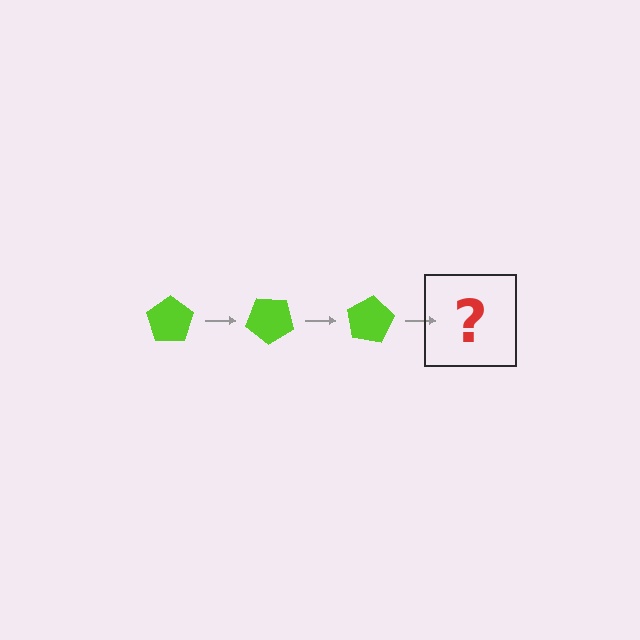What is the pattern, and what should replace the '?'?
The pattern is that the pentagon rotates 40 degrees each step. The '?' should be a lime pentagon rotated 120 degrees.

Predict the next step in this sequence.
The next step is a lime pentagon rotated 120 degrees.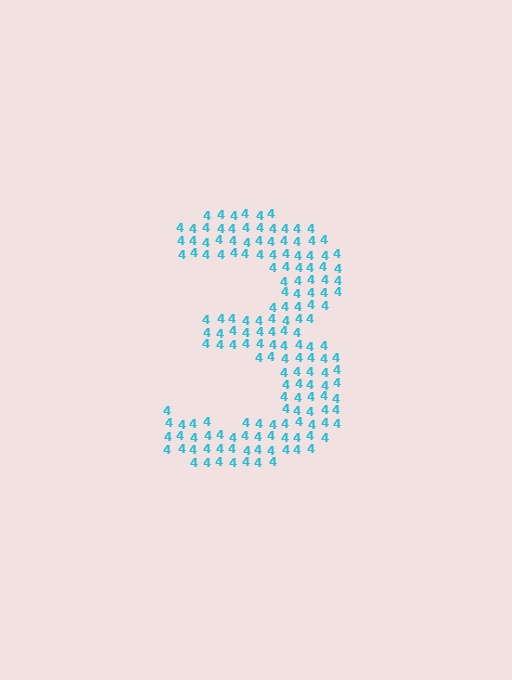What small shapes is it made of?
It is made of small digit 4's.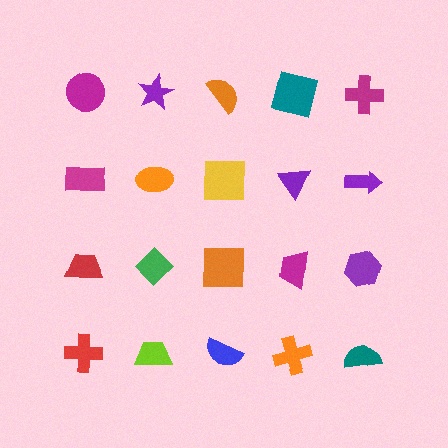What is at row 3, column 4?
A magenta trapezoid.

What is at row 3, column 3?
An orange square.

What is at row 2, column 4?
A purple triangle.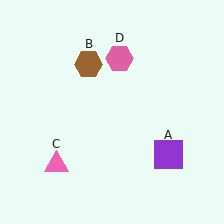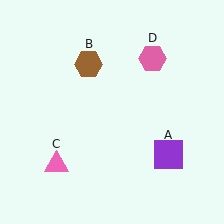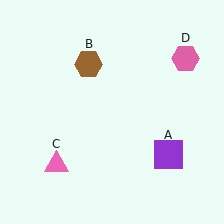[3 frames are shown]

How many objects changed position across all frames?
1 object changed position: pink hexagon (object D).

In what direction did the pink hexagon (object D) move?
The pink hexagon (object D) moved right.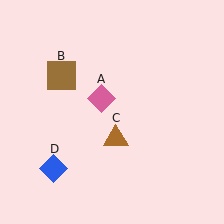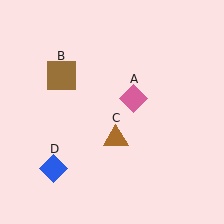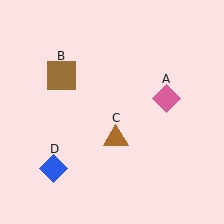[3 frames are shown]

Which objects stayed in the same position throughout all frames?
Brown square (object B) and brown triangle (object C) and blue diamond (object D) remained stationary.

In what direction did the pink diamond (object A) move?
The pink diamond (object A) moved right.